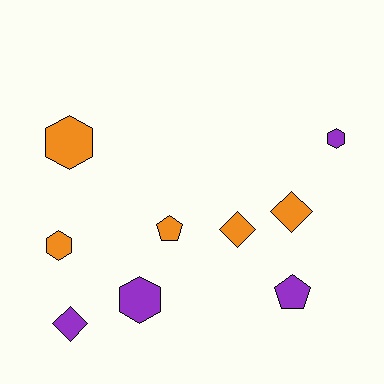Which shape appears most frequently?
Hexagon, with 4 objects.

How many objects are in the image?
There are 9 objects.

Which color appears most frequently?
Orange, with 5 objects.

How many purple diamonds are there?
There is 1 purple diamond.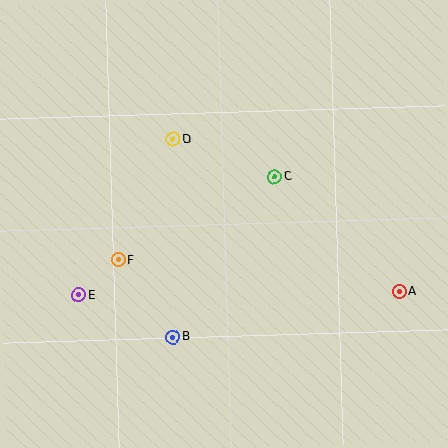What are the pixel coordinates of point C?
Point C is at (275, 177).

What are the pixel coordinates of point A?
Point A is at (399, 292).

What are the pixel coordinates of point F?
Point F is at (118, 260).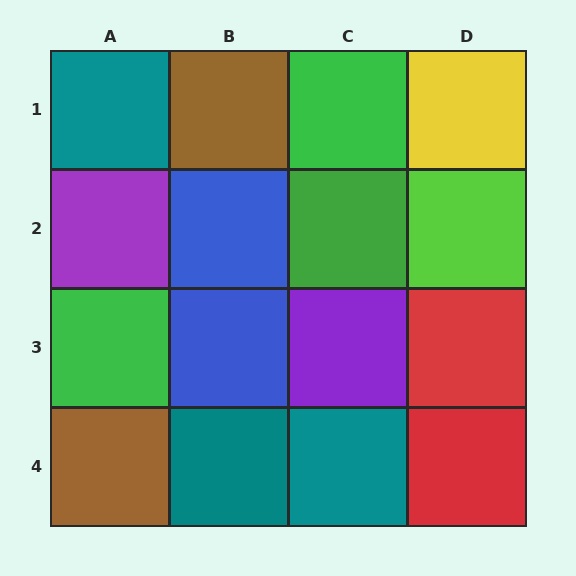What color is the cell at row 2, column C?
Green.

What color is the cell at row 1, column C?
Green.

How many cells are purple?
2 cells are purple.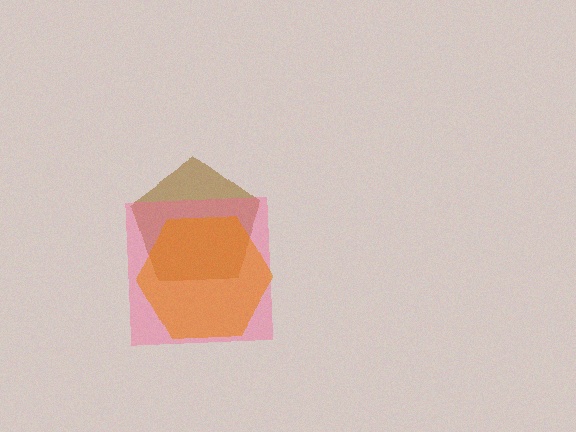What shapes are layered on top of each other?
The layered shapes are: a brown pentagon, a pink square, an orange hexagon.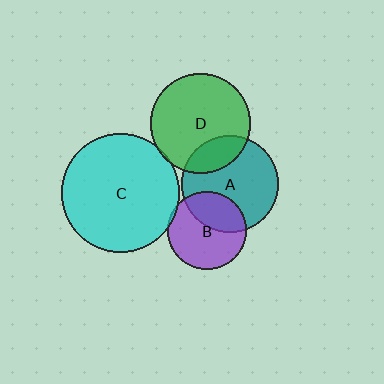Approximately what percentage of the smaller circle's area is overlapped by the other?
Approximately 5%.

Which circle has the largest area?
Circle C (cyan).